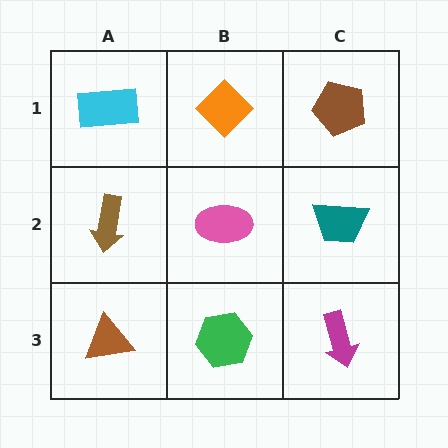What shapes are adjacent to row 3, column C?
A teal trapezoid (row 2, column C), a green hexagon (row 3, column B).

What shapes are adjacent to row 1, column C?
A teal trapezoid (row 2, column C), an orange diamond (row 1, column B).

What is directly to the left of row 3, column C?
A green hexagon.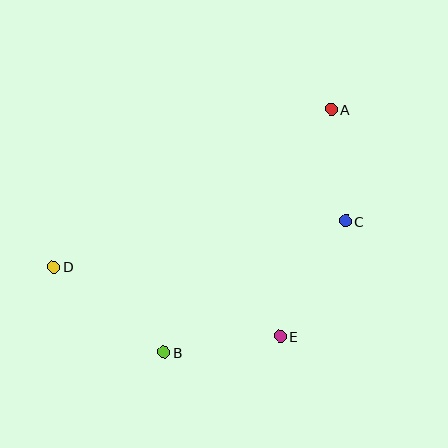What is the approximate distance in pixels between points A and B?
The distance between A and B is approximately 295 pixels.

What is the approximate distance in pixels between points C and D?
The distance between C and D is approximately 296 pixels.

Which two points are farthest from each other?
Points A and D are farthest from each other.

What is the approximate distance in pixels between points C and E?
The distance between C and E is approximately 132 pixels.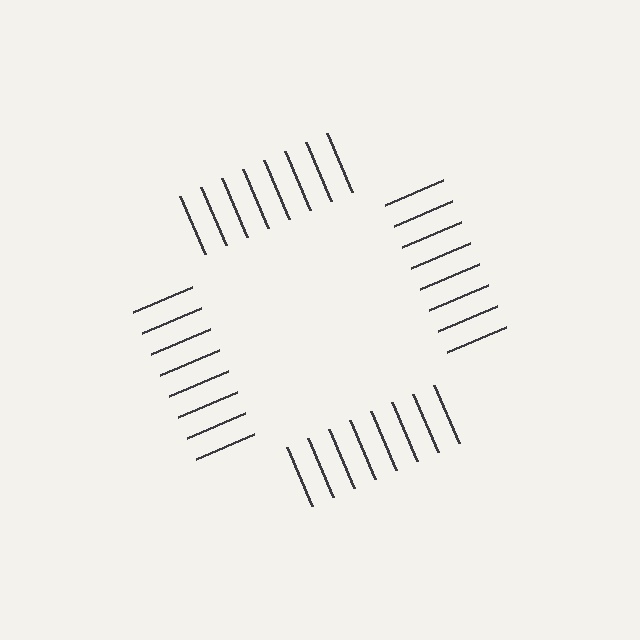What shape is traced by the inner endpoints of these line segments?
An illusory square — the line segments terminate on its edges but no continuous stroke is drawn.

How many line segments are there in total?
32 — 8 along each of the 4 edges.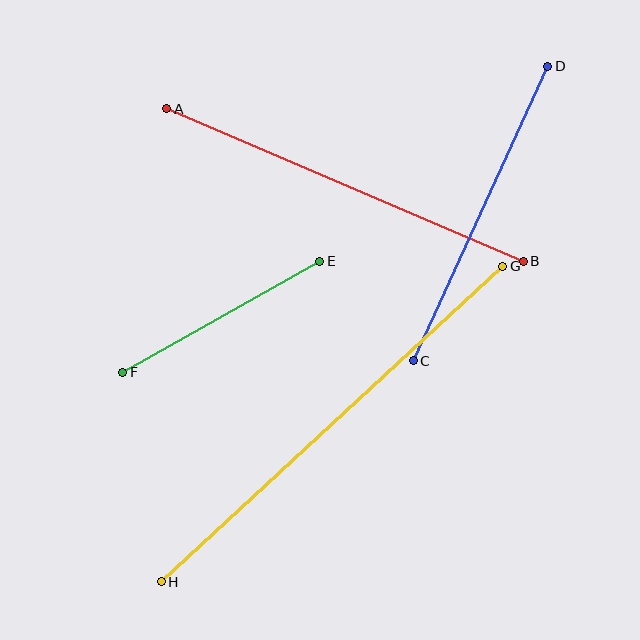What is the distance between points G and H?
The distance is approximately 465 pixels.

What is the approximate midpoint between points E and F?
The midpoint is at approximately (221, 317) pixels.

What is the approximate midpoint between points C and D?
The midpoint is at approximately (480, 213) pixels.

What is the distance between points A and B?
The distance is approximately 388 pixels.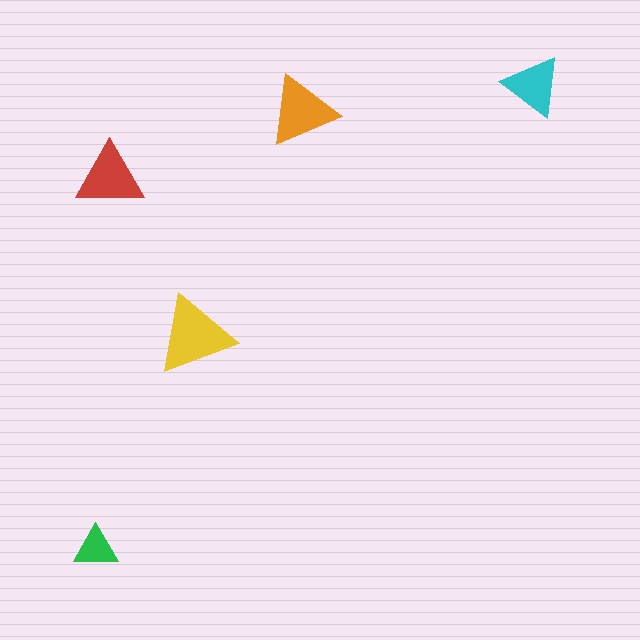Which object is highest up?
The cyan triangle is topmost.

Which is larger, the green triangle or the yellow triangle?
The yellow one.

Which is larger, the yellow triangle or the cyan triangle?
The yellow one.